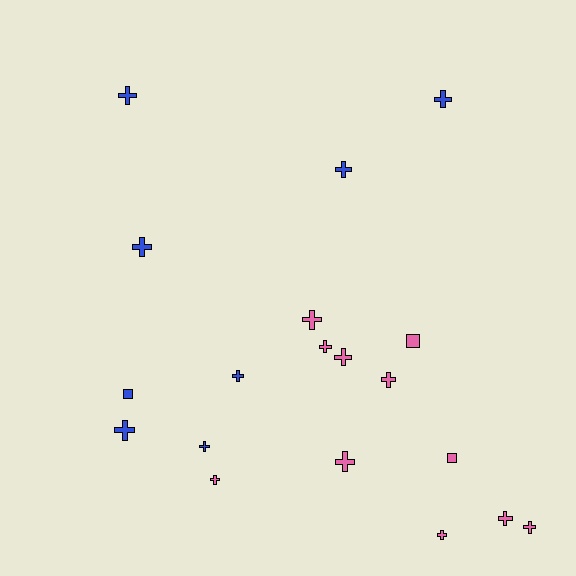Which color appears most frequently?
Pink, with 11 objects.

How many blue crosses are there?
There are 7 blue crosses.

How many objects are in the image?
There are 19 objects.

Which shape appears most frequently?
Cross, with 16 objects.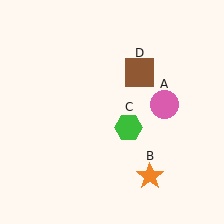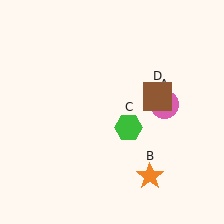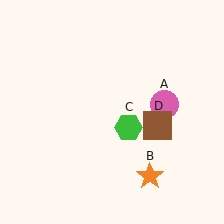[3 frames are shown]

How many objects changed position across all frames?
1 object changed position: brown square (object D).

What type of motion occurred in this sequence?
The brown square (object D) rotated clockwise around the center of the scene.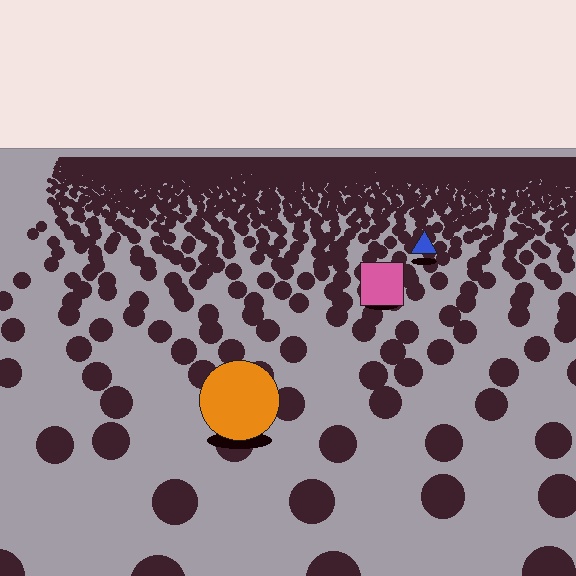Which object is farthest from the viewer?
The blue triangle is farthest from the viewer. It appears smaller and the ground texture around it is denser.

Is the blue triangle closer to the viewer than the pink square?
No. The pink square is closer — you can tell from the texture gradient: the ground texture is coarser near it.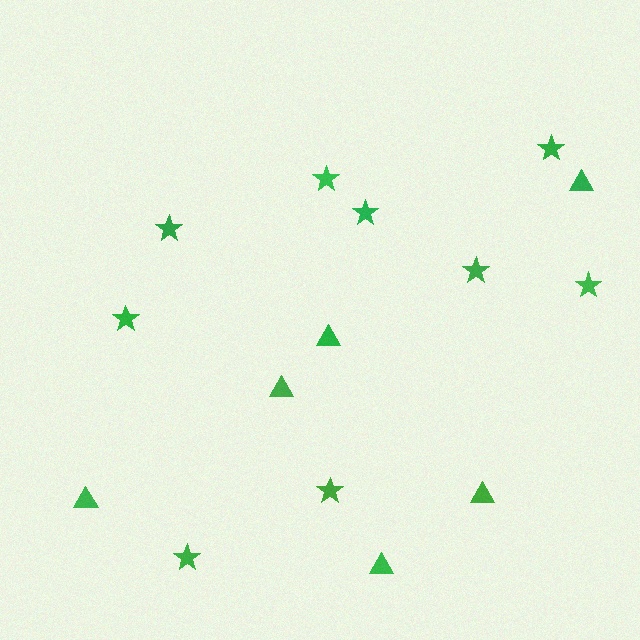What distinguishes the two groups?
There are 2 groups: one group of stars (9) and one group of triangles (6).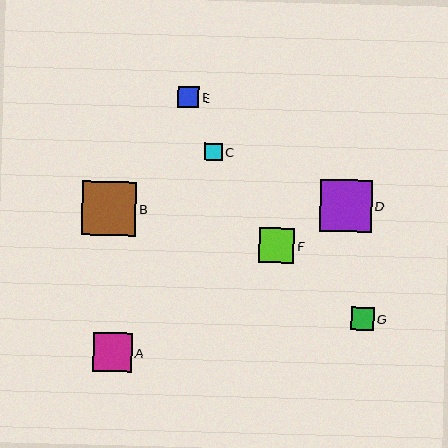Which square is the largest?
Square B is the largest with a size of approximately 54 pixels.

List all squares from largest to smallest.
From largest to smallest: B, D, A, F, G, E, C.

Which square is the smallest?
Square C is the smallest with a size of approximately 17 pixels.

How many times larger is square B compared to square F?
Square B is approximately 1.5 times the size of square F.